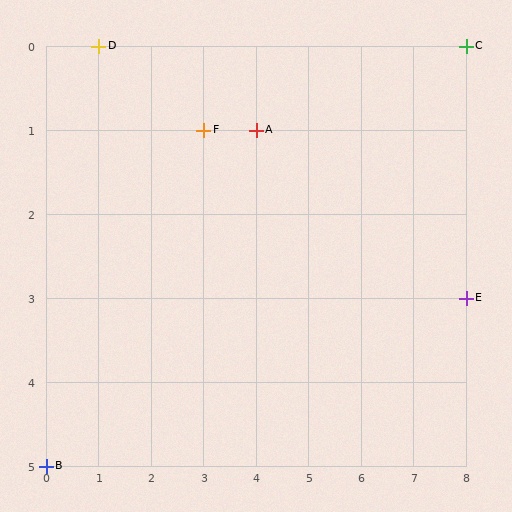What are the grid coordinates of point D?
Point D is at grid coordinates (1, 0).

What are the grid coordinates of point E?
Point E is at grid coordinates (8, 3).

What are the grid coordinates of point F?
Point F is at grid coordinates (3, 1).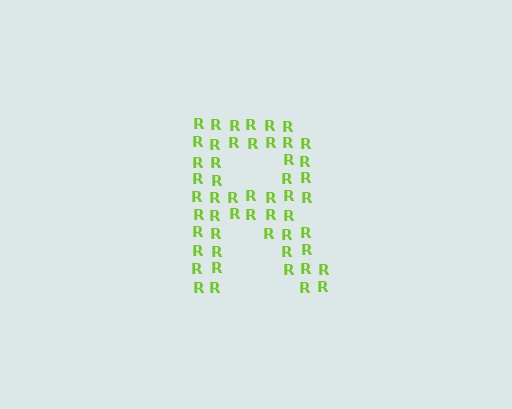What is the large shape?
The large shape is the letter R.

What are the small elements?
The small elements are letter R's.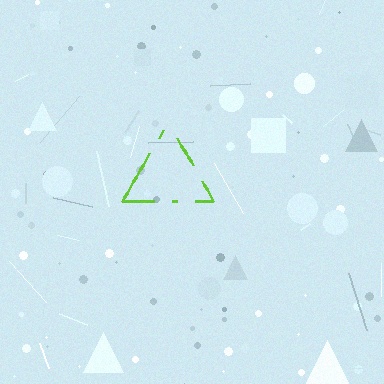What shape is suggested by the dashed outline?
The dashed outline suggests a triangle.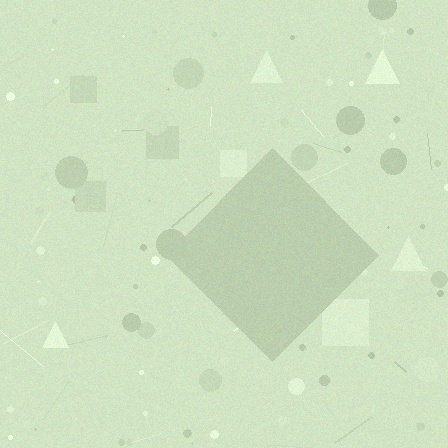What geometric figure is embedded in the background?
A diamond is embedded in the background.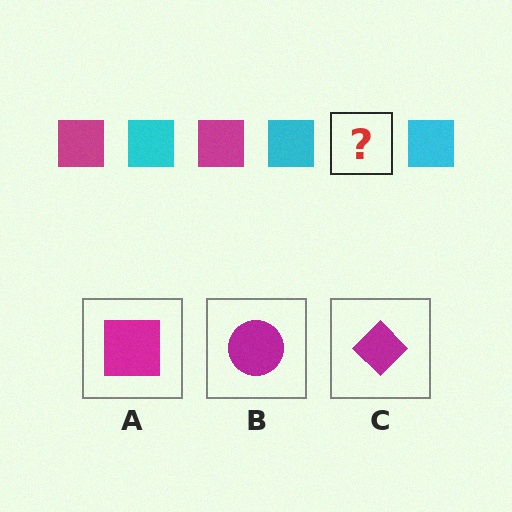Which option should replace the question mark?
Option A.